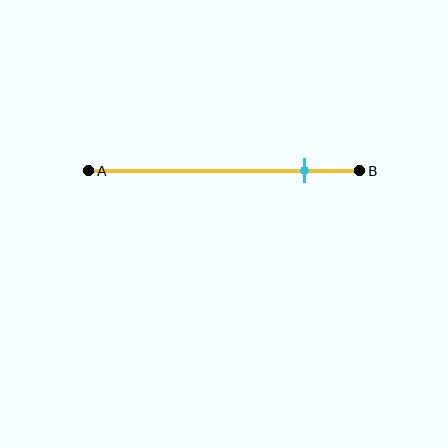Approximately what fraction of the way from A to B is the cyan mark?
The cyan mark is approximately 80% of the way from A to B.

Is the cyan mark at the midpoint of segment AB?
No, the mark is at about 80% from A, not at the 50% midpoint.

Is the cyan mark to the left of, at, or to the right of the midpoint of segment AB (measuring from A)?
The cyan mark is to the right of the midpoint of segment AB.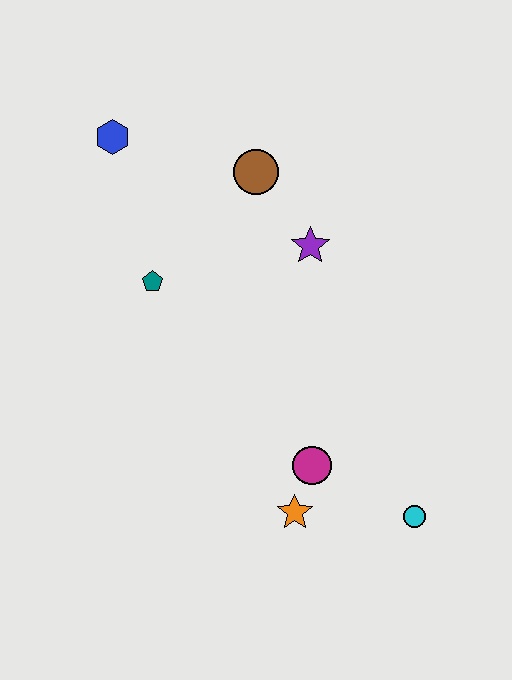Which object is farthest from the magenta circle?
The blue hexagon is farthest from the magenta circle.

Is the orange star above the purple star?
No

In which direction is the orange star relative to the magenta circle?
The orange star is below the magenta circle.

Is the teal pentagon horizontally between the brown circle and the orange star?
No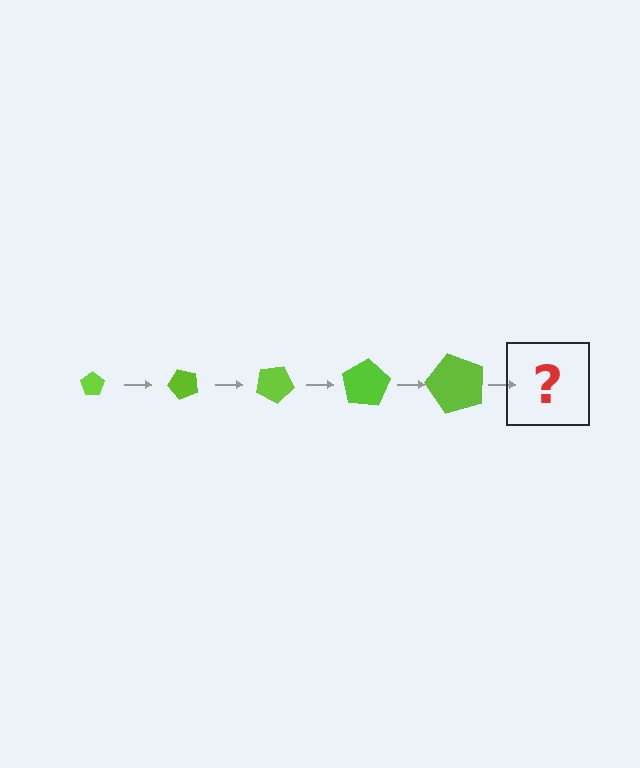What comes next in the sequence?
The next element should be a pentagon, larger than the previous one and rotated 250 degrees from the start.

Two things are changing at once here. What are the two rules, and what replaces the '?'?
The two rules are that the pentagon grows larger each step and it rotates 50 degrees each step. The '?' should be a pentagon, larger than the previous one and rotated 250 degrees from the start.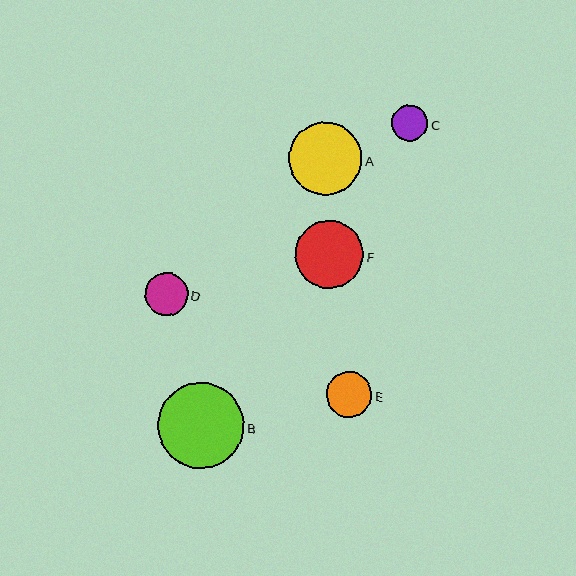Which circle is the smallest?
Circle C is the smallest with a size of approximately 36 pixels.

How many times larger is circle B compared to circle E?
Circle B is approximately 1.9 times the size of circle E.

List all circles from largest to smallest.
From largest to smallest: B, A, F, E, D, C.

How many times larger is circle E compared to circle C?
Circle E is approximately 1.3 times the size of circle C.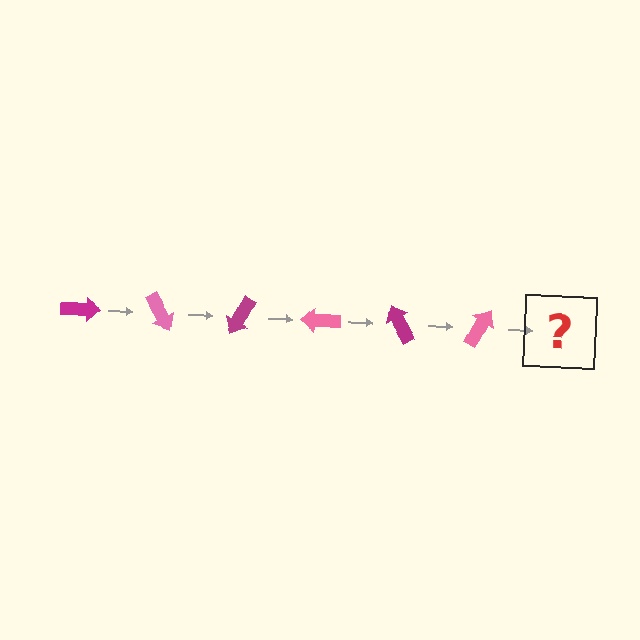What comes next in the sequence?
The next element should be a magenta arrow, rotated 360 degrees from the start.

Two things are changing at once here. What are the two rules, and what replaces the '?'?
The two rules are that it rotates 60 degrees each step and the color cycles through magenta and pink. The '?' should be a magenta arrow, rotated 360 degrees from the start.